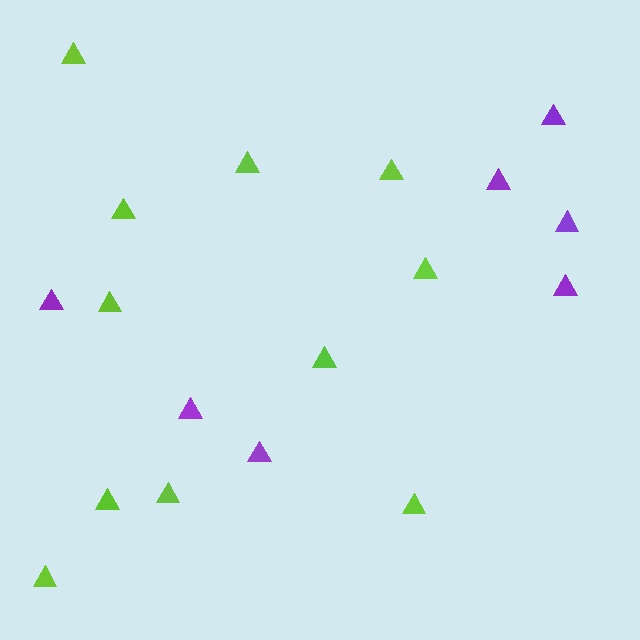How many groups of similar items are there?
There are 2 groups: one group of lime triangles (11) and one group of purple triangles (7).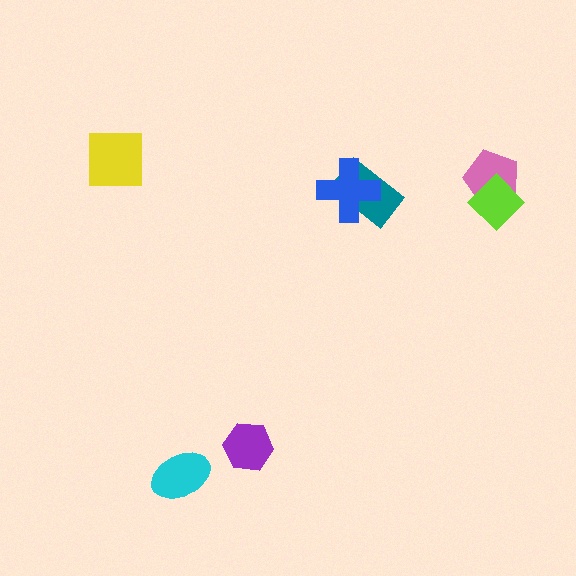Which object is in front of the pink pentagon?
The lime diamond is in front of the pink pentagon.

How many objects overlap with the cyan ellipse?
0 objects overlap with the cyan ellipse.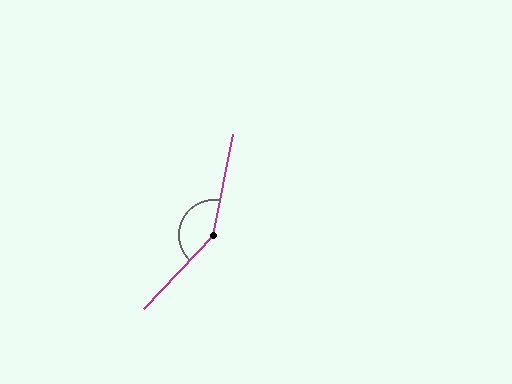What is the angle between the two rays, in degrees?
Approximately 147 degrees.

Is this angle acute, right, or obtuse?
It is obtuse.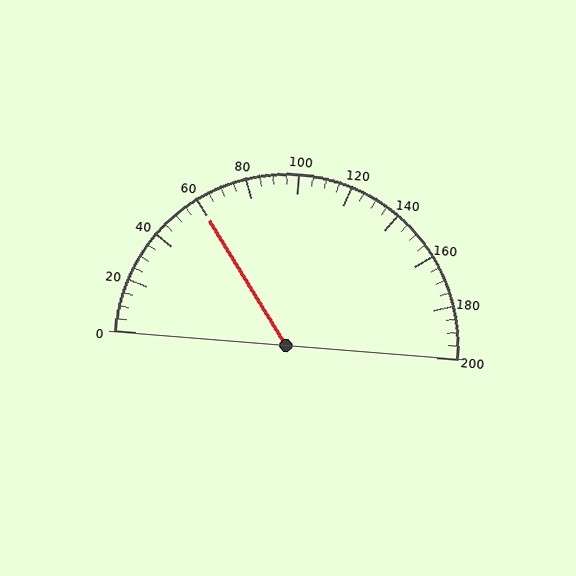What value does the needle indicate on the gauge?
The needle indicates approximately 60.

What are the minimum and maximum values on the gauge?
The gauge ranges from 0 to 200.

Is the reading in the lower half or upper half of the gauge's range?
The reading is in the lower half of the range (0 to 200).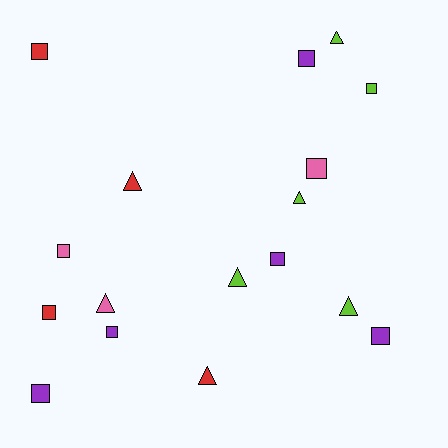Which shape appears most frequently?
Square, with 10 objects.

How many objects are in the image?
There are 17 objects.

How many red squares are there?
There are 2 red squares.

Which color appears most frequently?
Purple, with 5 objects.